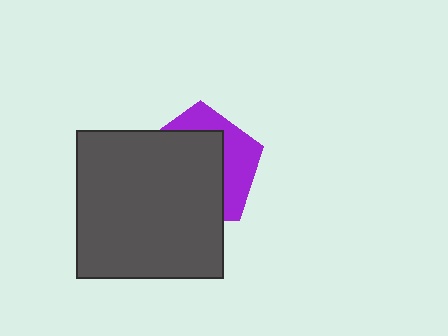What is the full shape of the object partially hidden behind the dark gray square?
The partially hidden object is a purple pentagon.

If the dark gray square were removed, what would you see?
You would see the complete purple pentagon.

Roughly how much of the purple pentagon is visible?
A small part of it is visible (roughly 36%).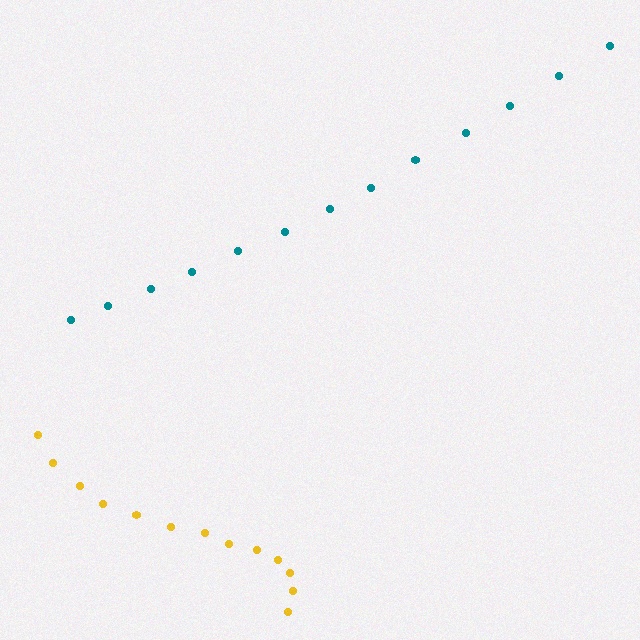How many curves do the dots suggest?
There are 2 distinct paths.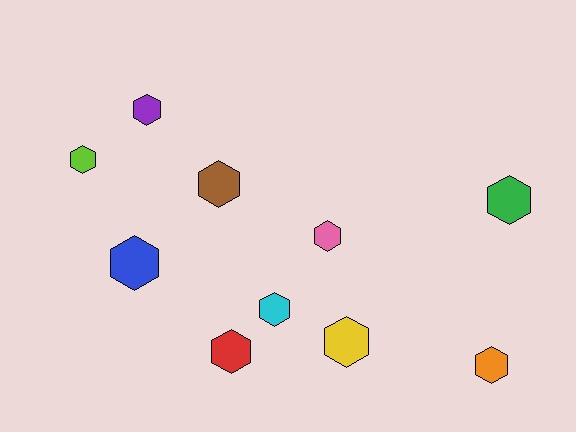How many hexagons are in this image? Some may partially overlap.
There are 10 hexagons.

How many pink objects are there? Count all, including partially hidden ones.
There is 1 pink object.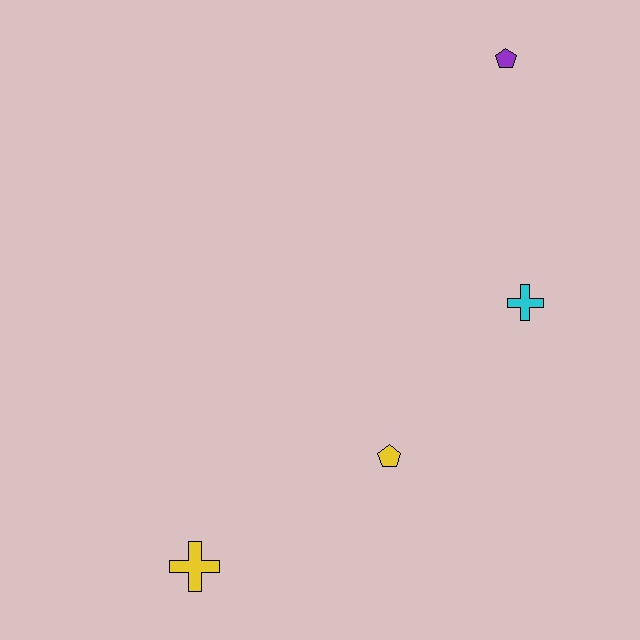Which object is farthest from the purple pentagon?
The yellow cross is farthest from the purple pentagon.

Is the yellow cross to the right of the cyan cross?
No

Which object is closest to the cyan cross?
The yellow pentagon is closest to the cyan cross.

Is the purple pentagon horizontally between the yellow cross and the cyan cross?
Yes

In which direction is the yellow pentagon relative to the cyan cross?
The yellow pentagon is below the cyan cross.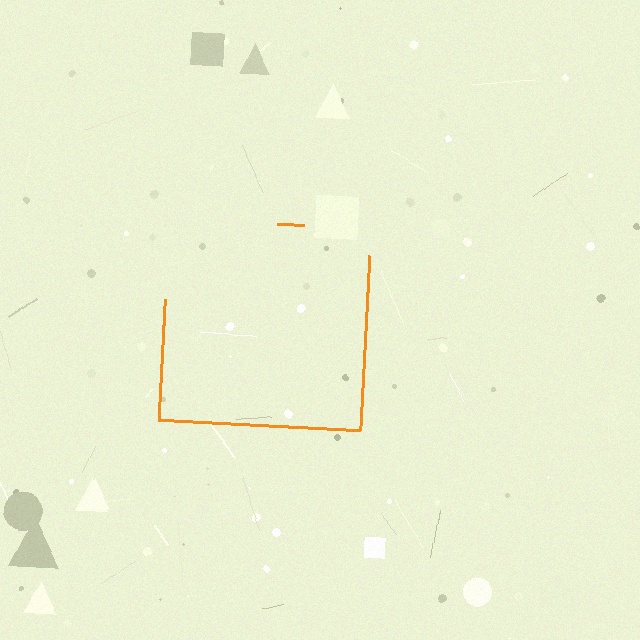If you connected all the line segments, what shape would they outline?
They would outline a square.